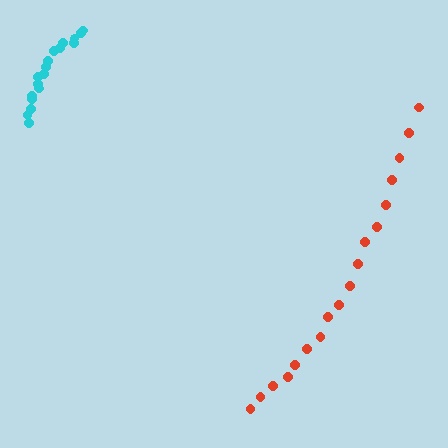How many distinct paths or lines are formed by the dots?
There are 2 distinct paths.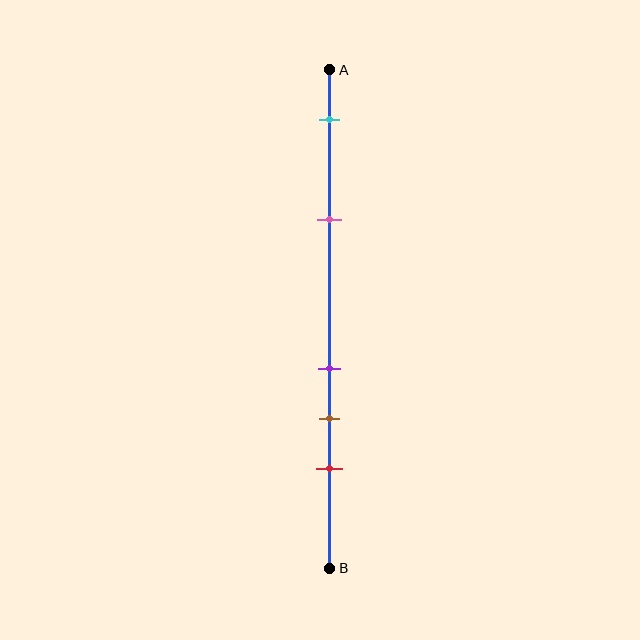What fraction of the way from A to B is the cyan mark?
The cyan mark is approximately 10% (0.1) of the way from A to B.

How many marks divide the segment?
There are 5 marks dividing the segment.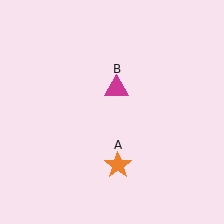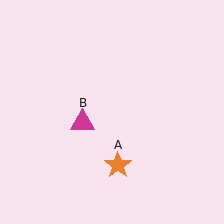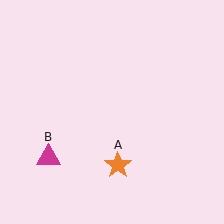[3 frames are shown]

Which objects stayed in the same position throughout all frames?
Orange star (object A) remained stationary.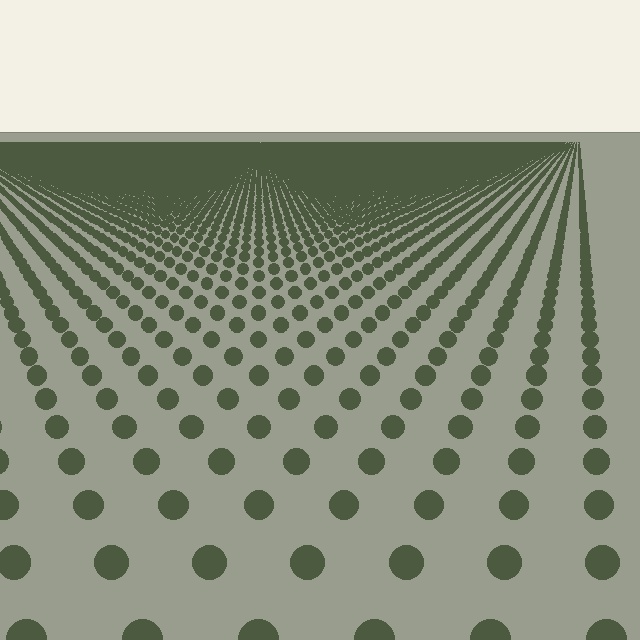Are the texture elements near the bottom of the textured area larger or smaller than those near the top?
Larger. Near the bottom, elements are closer to the viewer and appear at a bigger on-screen size.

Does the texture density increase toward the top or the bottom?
Density increases toward the top.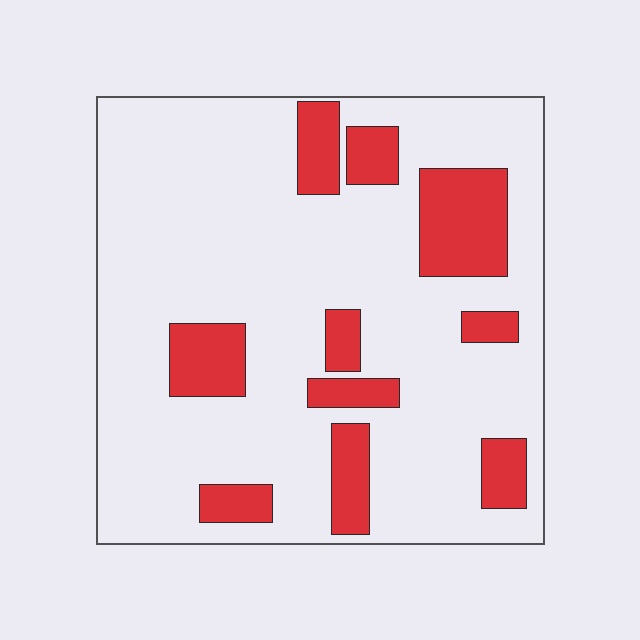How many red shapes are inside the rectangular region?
10.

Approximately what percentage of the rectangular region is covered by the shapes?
Approximately 20%.